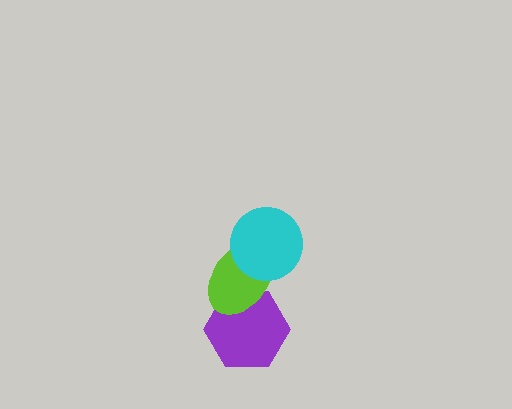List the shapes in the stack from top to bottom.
From top to bottom: the cyan circle, the lime ellipse, the purple hexagon.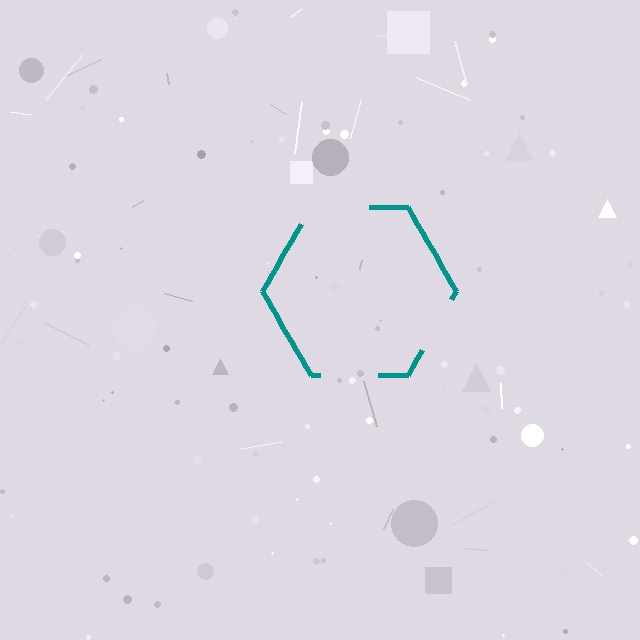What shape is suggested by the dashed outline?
The dashed outline suggests a hexagon.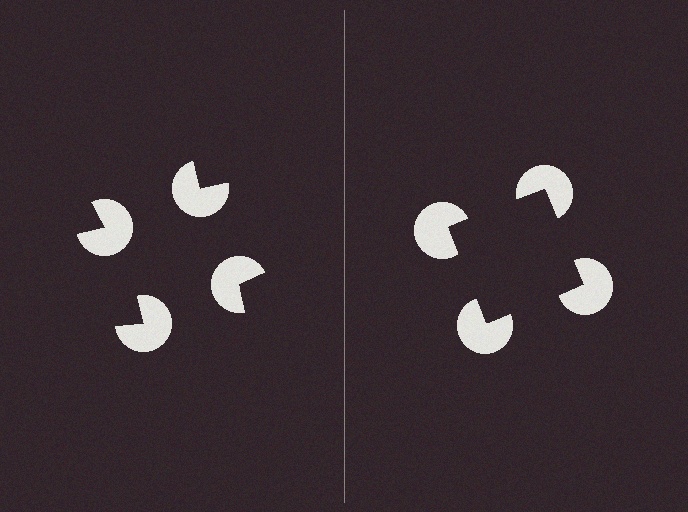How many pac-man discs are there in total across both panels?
8 — 4 on each side.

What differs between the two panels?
The pac-man discs are positioned identically on both sides; only the wedge orientations differ. On the right they align to a square; on the left they are misaligned.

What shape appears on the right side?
An illusory square.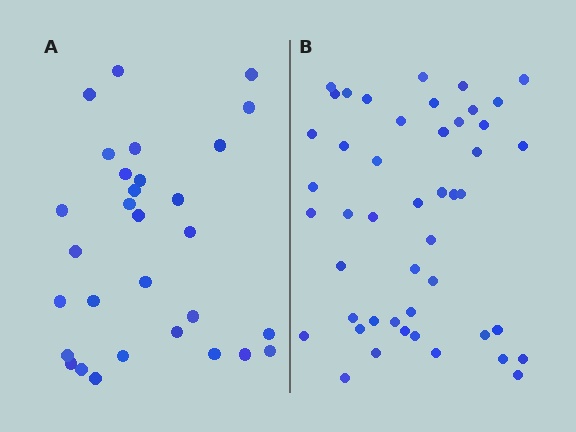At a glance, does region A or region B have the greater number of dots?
Region B (the right region) has more dots.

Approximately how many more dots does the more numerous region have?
Region B has approximately 15 more dots than region A.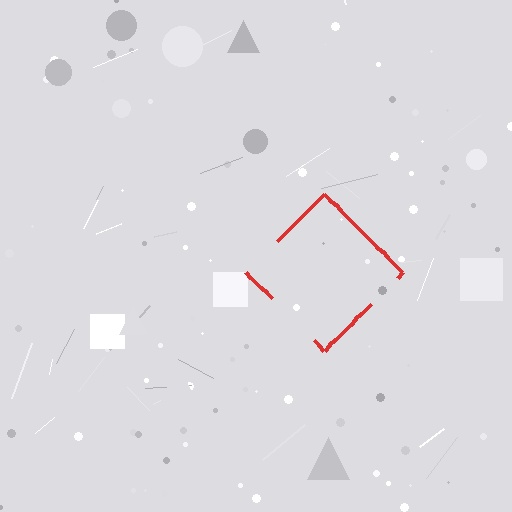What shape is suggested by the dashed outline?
The dashed outline suggests a diamond.